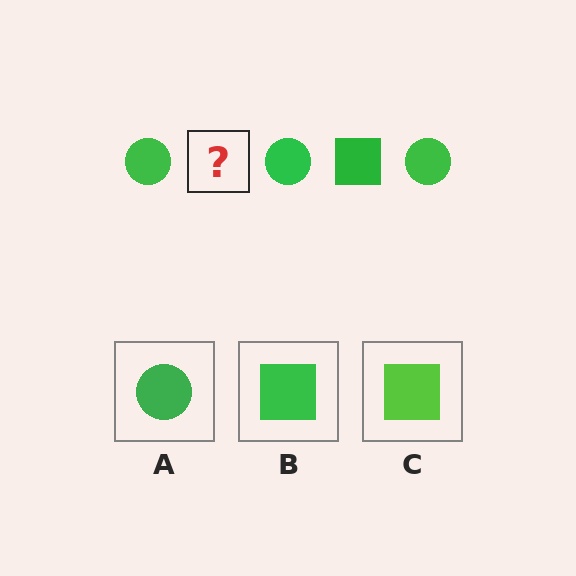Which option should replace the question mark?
Option B.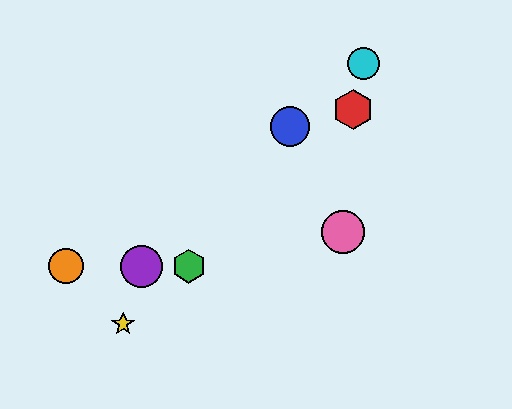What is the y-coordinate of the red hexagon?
The red hexagon is at y≈109.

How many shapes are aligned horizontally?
3 shapes (the green hexagon, the purple circle, the orange circle) are aligned horizontally.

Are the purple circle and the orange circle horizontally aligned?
Yes, both are at y≈266.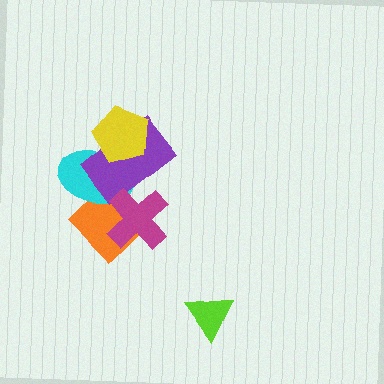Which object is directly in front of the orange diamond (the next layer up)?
The cyan ellipse is directly in front of the orange diamond.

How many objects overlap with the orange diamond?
3 objects overlap with the orange diamond.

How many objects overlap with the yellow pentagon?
2 objects overlap with the yellow pentagon.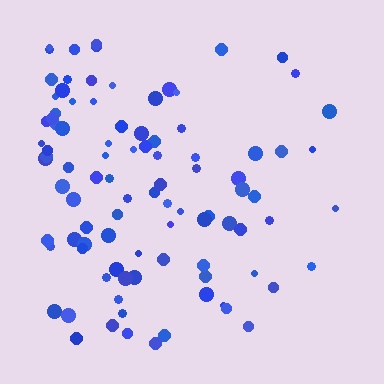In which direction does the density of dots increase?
From right to left, with the left side densest.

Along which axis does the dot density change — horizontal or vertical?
Horizontal.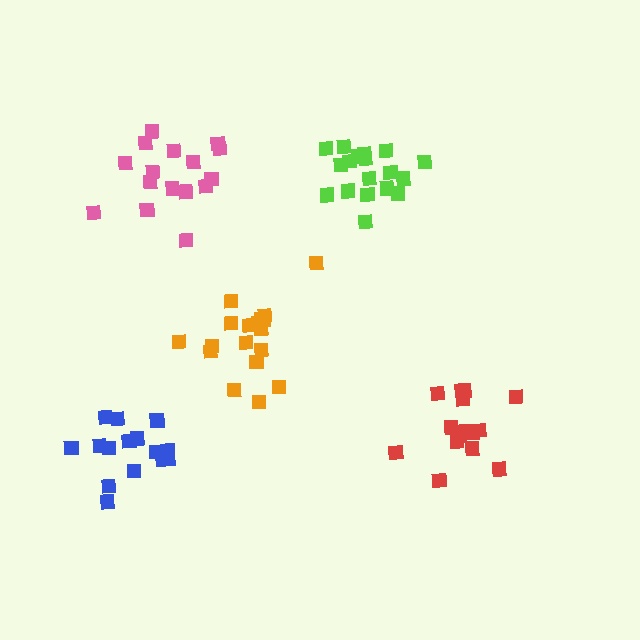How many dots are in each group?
Group 1: 15 dots, Group 2: 15 dots, Group 3: 16 dots, Group 4: 18 dots, Group 5: 18 dots (82 total).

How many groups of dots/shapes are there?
There are 5 groups.